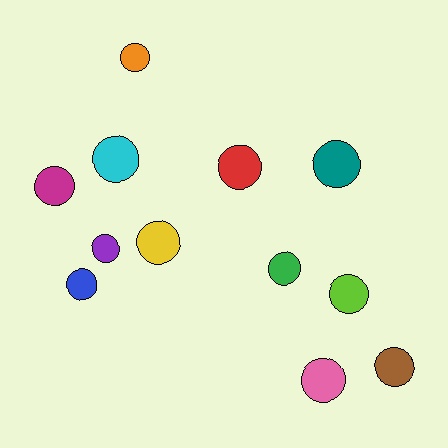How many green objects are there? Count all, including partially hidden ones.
There is 1 green object.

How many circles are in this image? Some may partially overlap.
There are 12 circles.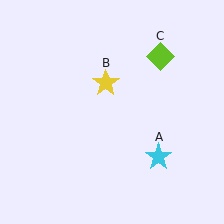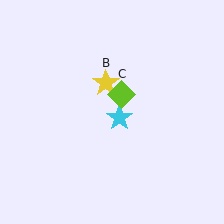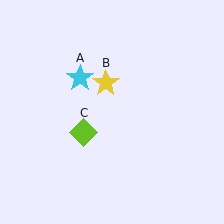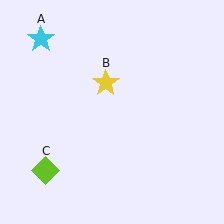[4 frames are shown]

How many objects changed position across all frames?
2 objects changed position: cyan star (object A), lime diamond (object C).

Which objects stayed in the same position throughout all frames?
Yellow star (object B) remained stationary.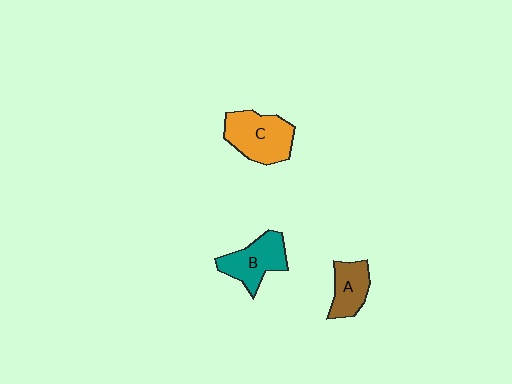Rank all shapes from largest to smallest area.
From largest to smallest: C (orange), B (teal), A (brown).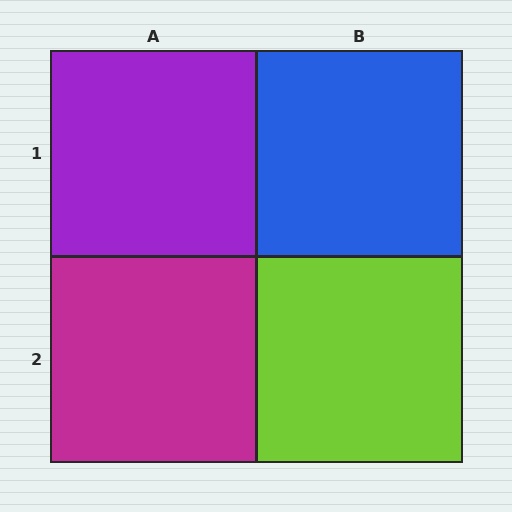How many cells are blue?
1 cell is blue.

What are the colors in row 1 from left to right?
Purple, blue.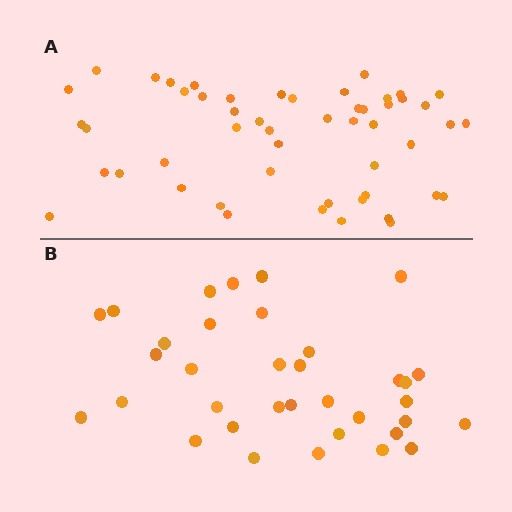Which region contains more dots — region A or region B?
Region A (the top region) has more dots.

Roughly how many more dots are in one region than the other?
Region A has approximately 15 more dots than region B.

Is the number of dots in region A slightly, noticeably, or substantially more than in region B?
Region A has substantially more. The ratio is roughly 1.5 to 1.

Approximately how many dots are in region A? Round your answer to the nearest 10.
About 50 dots. (The exact count is 51, which rounds to 50.)